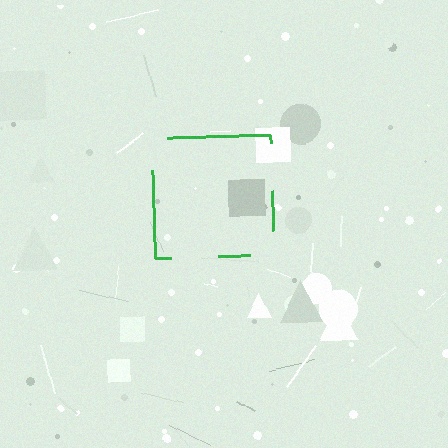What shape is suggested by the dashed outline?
The dashed outline suggests a square.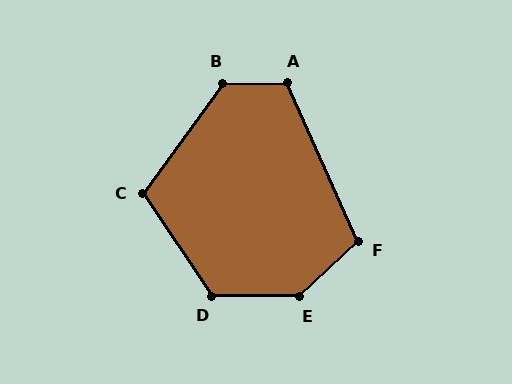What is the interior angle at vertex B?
Approximately 127 degrees (obtuse).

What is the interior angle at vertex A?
Approximately 114 degrees (obtuse).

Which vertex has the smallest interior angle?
F, at approximately 109 degrees.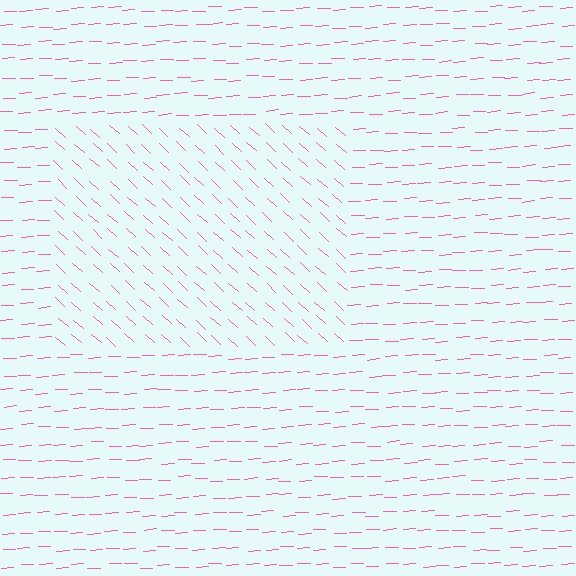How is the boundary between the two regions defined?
The boundary is defined purely by a change in line orientation (approximately 45 degrees difference). All lines are the same color and thickness.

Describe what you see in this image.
The image is filled with small pink line segments. A rectangle region in the image has lines oriented differently from the surrounding lines, creating a visible texture boundary.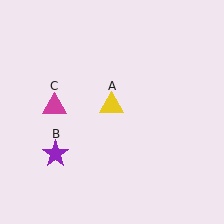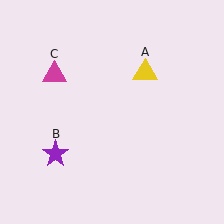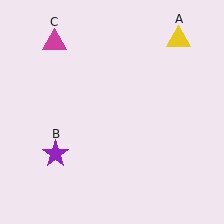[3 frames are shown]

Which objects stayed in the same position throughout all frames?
Purple star (object B) remained stationary.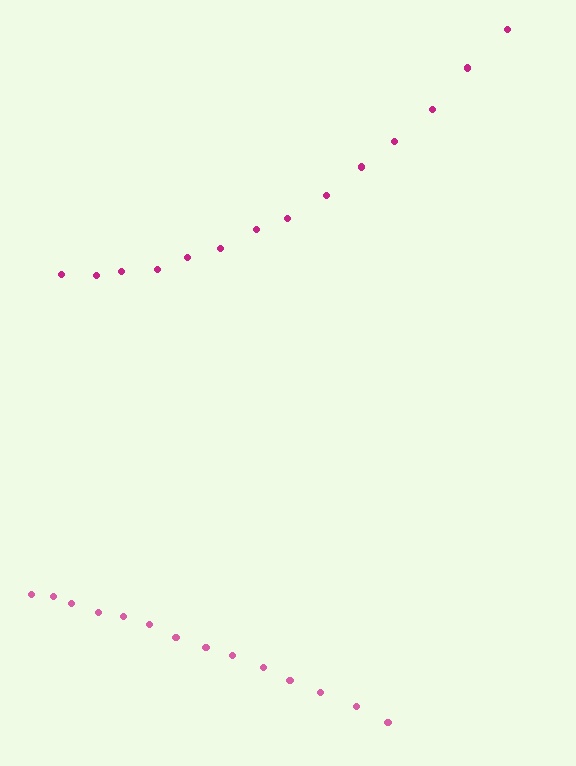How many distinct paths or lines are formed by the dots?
There are 2 distinct paths.